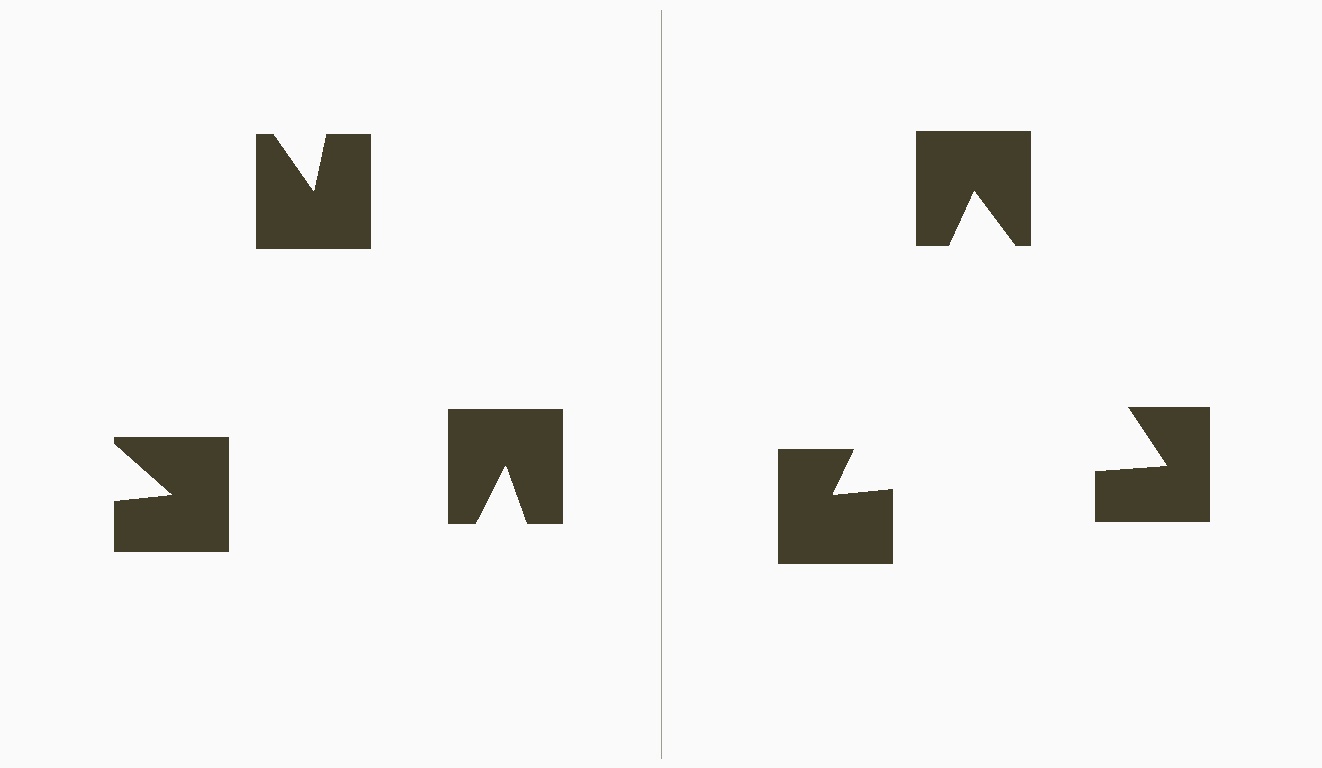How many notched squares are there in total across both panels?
6 — 3 on each side.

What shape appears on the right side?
An illusory triangle.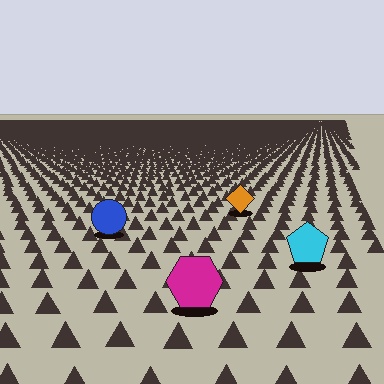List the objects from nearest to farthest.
From nearest to farthest: the magenta hexagon, the cyan pentagon, the blue circle, the orange diamond.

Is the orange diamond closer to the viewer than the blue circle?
No. The blue circle is closer — you can tell from the texture gradient: the ground texture is coarser near it.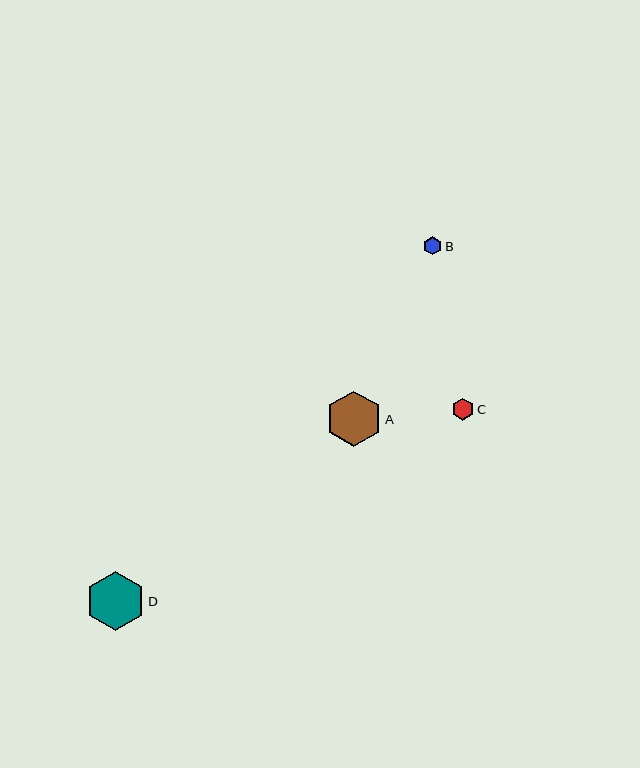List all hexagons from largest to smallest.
From largest to smallest: D, A, C, B.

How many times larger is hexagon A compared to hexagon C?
Hexagon A is approximately 2.6 times the size of hexagon C.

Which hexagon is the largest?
Hexagon D is the largest with a size of approximately 59 pixels.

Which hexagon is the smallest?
Hexagon B is the smallest with a size of approximately 18 pixels.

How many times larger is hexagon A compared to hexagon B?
Hexagon A is approximately 3.0 times the size of hexagon B.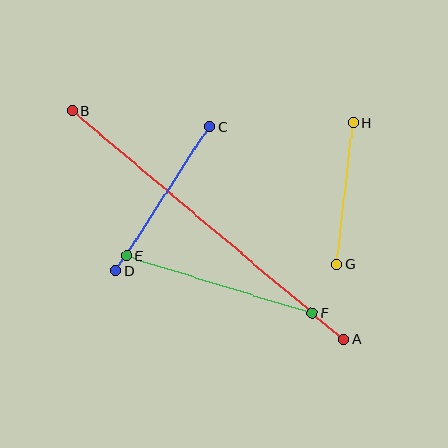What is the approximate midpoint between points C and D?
The midpoint is at approximately (163, 199) pixels.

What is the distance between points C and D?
The distance is approximately 172 pixels.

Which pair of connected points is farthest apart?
Points A and B are farthest apart.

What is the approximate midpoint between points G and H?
The midpoint is at approximately (345, 193) pixels.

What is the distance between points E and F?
The distance is approximately 195 pixels.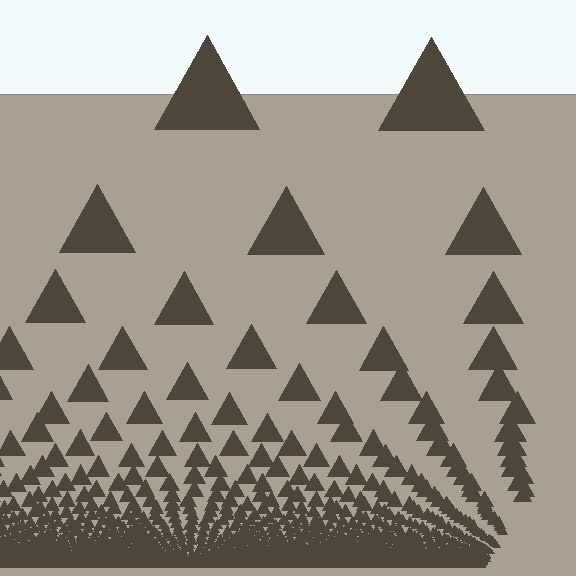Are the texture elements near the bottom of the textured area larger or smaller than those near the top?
Smaller. The gradient is inverted — elements near the bottom are smaller and denser.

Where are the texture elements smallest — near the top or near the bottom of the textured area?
Near the bottom.